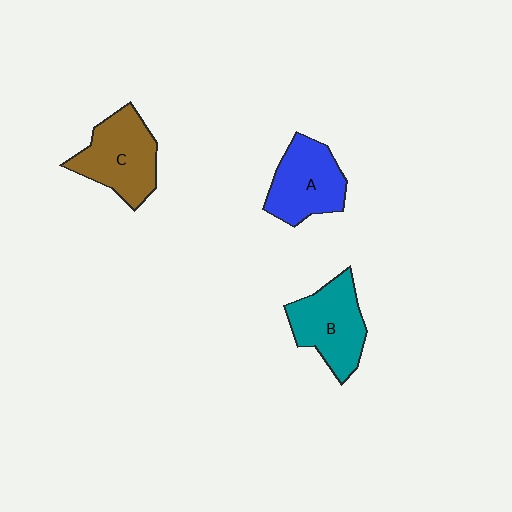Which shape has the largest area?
Shape C (brown).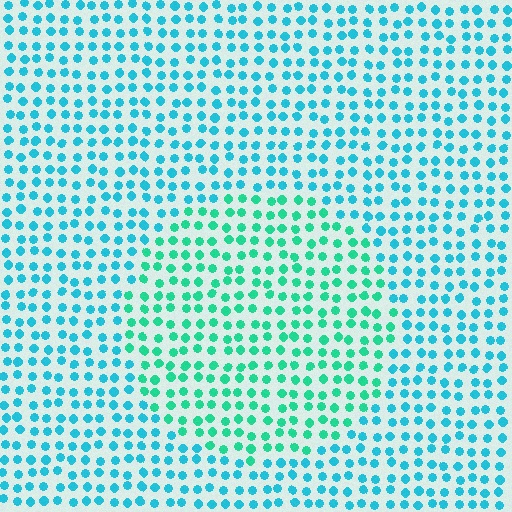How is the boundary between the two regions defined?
The boundary is defined purely by a slight shift in hue (about 31 degrees). Spacing, size, and orientation are identical on both sides.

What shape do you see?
I see a circle.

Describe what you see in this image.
The image is filled with small cyan elements in a uniform arrangement. A circle-shaped region is visible where the elements are tinted to a slightly different hue, forming a subtle color boundary.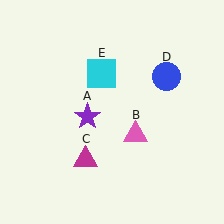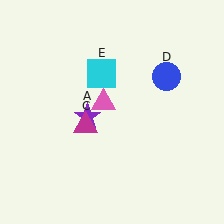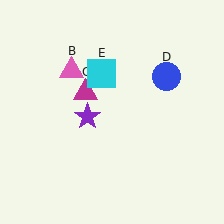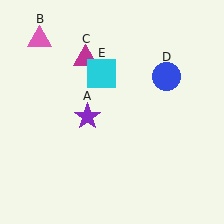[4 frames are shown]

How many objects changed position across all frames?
2 objects changed position: pink triangle (object B), magenta triangle (object C).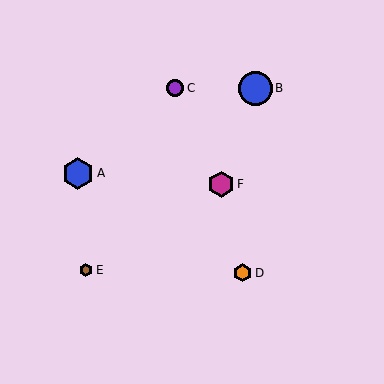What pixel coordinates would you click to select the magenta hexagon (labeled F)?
Click at (221, 184) to select the magenta hexagon F.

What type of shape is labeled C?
Shape C is a purple circle.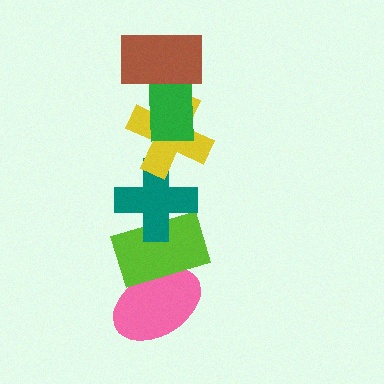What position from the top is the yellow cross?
The yellow cross is 3rd from the top.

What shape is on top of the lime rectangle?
The teal cross is on top of the lime rectangle.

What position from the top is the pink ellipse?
The pink ellipse is 6th from the top.